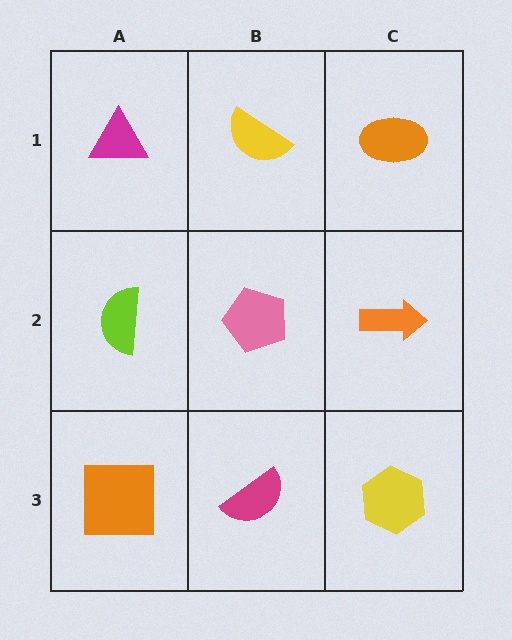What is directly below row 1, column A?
A lime semicircle.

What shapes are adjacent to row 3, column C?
An orange arrow (row 2, column C), a magenta semicircle (row 3, column B).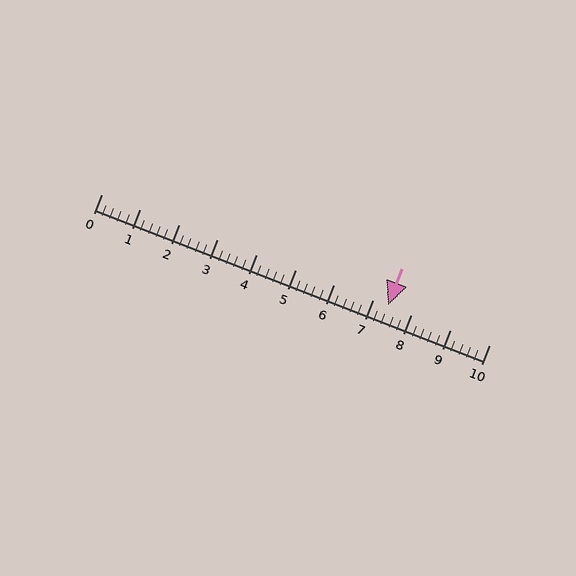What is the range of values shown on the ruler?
The ruler shows values from 0 to 10.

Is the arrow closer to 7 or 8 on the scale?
The arrow is closer to 7.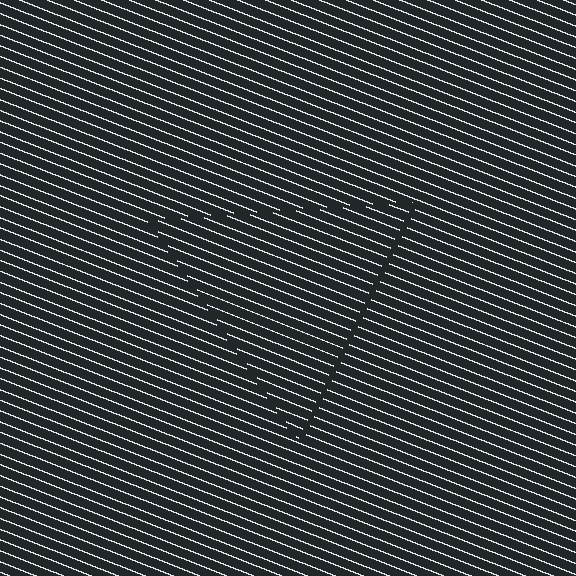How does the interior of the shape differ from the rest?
The interior of the shape contains the same grating, shifted by half a period — the contour is defined by the phase discontinuity where line-ends from the inner and outer gratings abut.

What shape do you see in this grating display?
An illusory triangle. The interior of the shape contains the same grating, shifted by half a period — the contour is defined by the phase discontinuity where line-ends from the inner and outer gratings abut.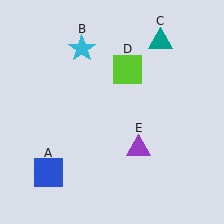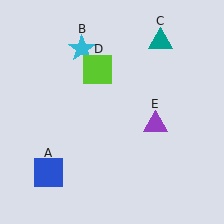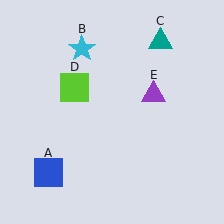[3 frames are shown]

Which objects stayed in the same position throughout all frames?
Blue square (object A) and cyan star (object B) and teal triangle (object C) remained stationary.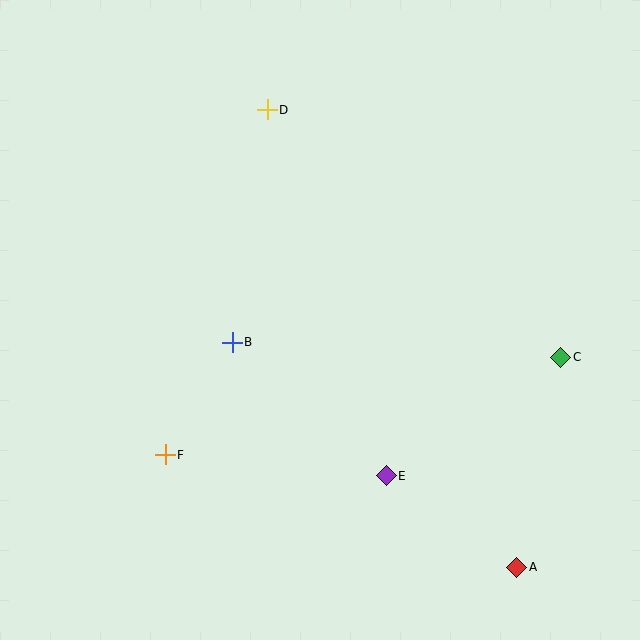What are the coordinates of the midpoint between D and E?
The midpoint between D and E is at (327, 293).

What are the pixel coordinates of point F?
Point F is at (165, 455).